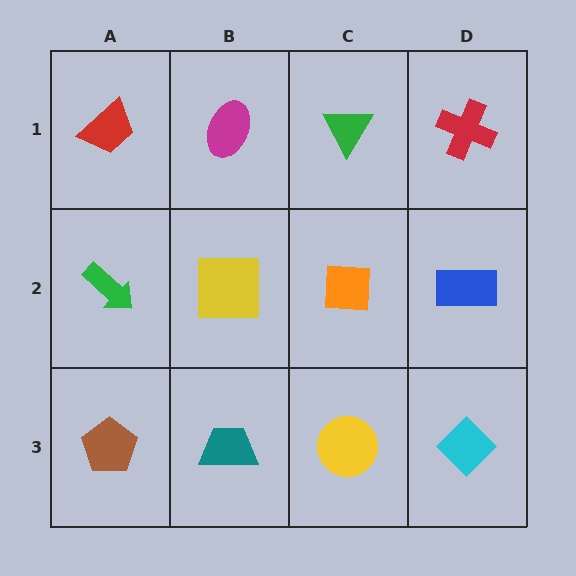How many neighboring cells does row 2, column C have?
4.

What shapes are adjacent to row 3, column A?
A green arrow (row 2, column A), a teal trapezoid (row 3, column B).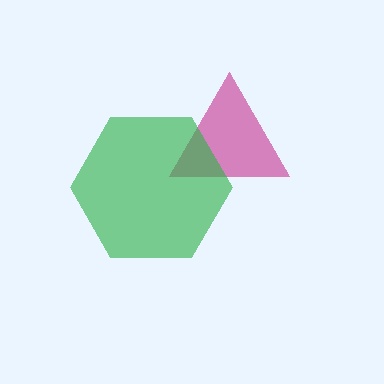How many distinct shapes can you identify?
There are 2 distinct shapes: a magenta triangle, a green hexagon.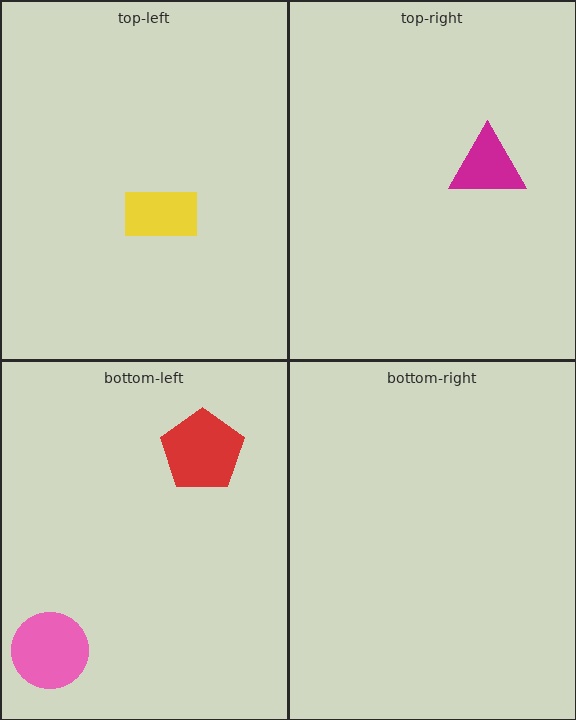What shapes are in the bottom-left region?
The pink circle, the red pentagon.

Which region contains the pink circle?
The bottom-left region.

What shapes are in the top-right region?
The magenta triangle.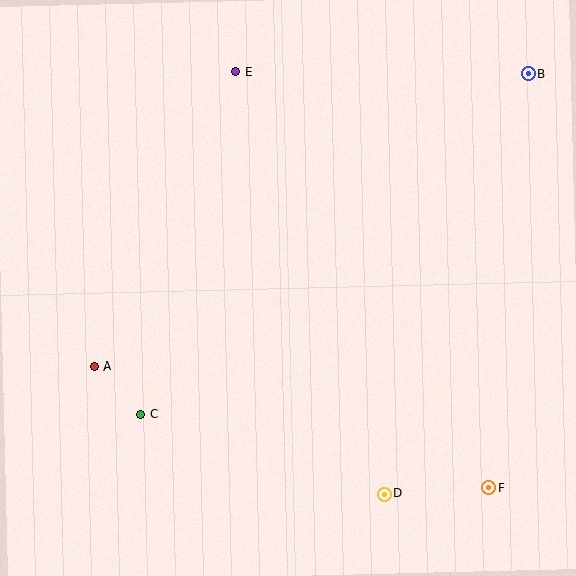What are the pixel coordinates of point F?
Point F is at (489, 488).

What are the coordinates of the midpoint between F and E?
The midpoint between F and E is at (362, 280).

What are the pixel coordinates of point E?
Point E is at (235, 72).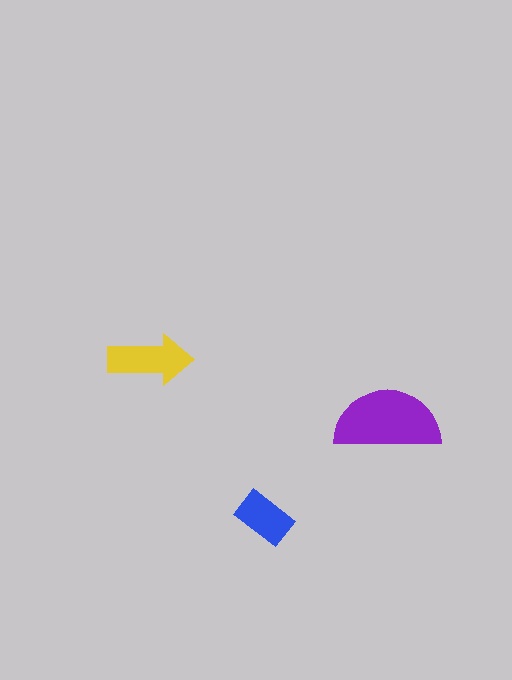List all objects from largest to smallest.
The purple semicircle, the yellow arrow, the blue rectangle.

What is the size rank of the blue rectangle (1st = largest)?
3rd.